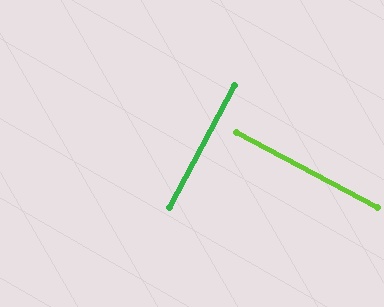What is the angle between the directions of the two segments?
Approximately 90 degrees.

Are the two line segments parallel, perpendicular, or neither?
Perpendicular — they meet at approximately 90°.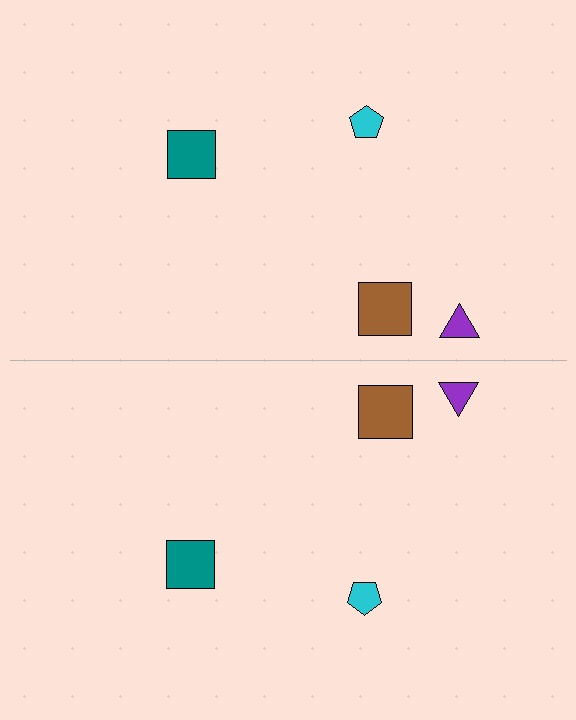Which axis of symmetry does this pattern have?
The pattern has a horizontal axis of symmetry running through the center of the image.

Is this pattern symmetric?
Yes, this pattern has bilateral (reflection) symmetry.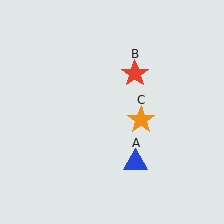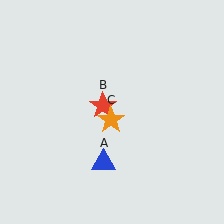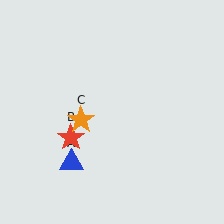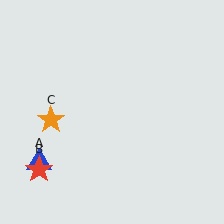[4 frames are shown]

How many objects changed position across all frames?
3 objects changed position: blue triangle (object A), red star (object B), orange star (object C).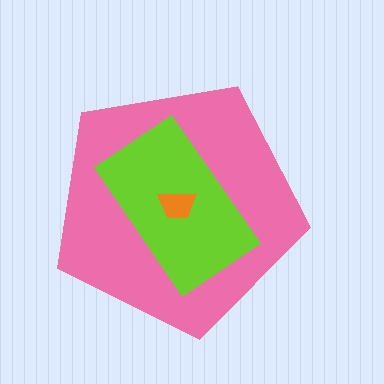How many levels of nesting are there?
3.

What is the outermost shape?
The pink pentagon.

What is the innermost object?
The orange trapezoid.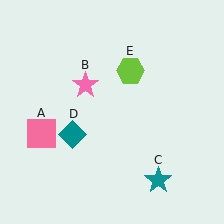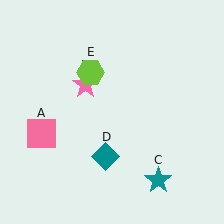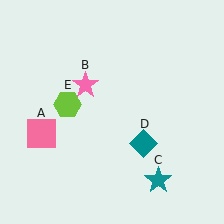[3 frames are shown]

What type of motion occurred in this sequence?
The teal diamond (object D), lime hexagon (object E) rotated counterclockwise around the center of the scene.